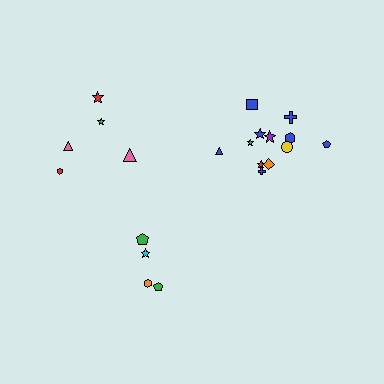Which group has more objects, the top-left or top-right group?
The top-right group.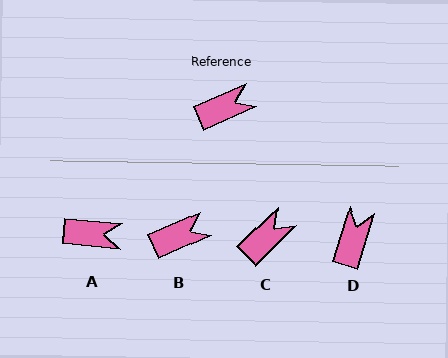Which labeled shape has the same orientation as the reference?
B.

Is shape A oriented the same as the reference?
No, it is off by about 29 degrees.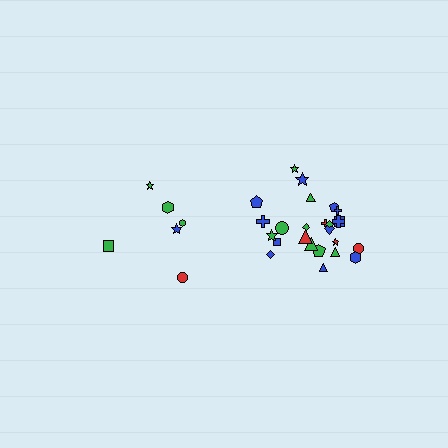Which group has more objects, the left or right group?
The right group.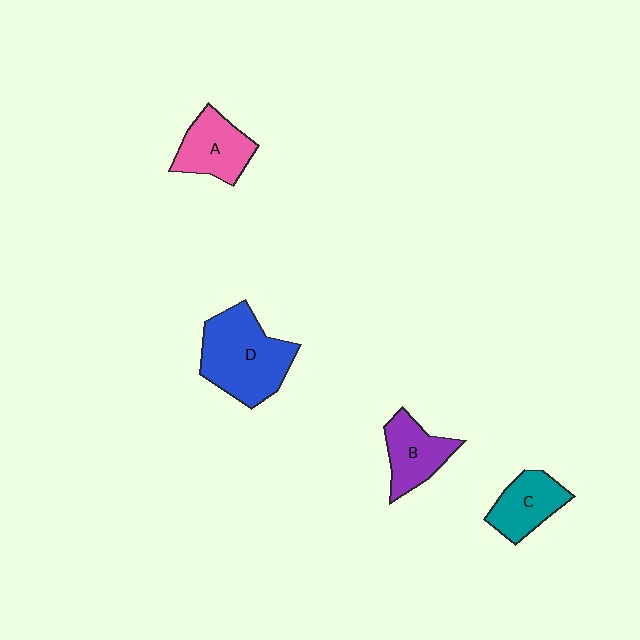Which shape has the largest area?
Shape D (blue).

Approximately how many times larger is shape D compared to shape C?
Approximately 1.8 times.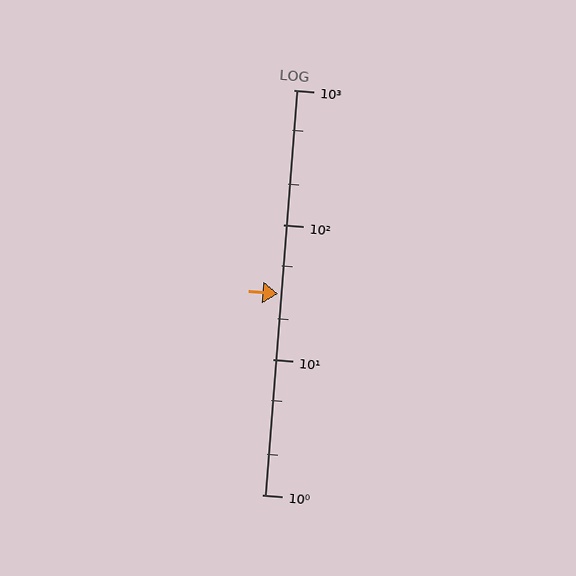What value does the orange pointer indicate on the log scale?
The pointer indicates approximately 31.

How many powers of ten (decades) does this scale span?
The scale spans 3 decades, from 1 to 1000.